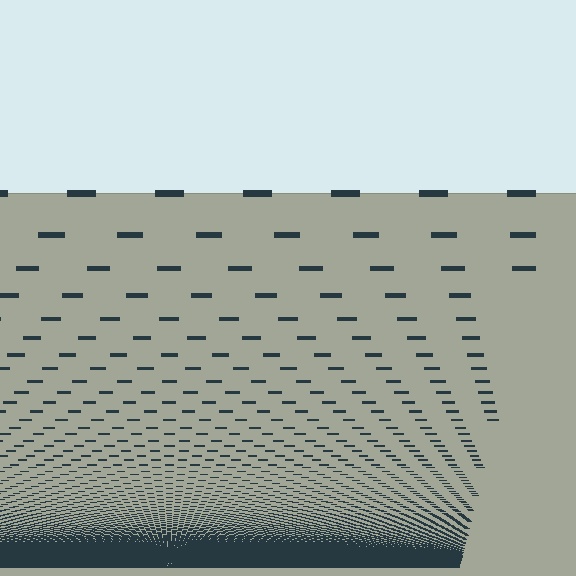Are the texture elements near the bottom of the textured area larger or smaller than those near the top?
Smaller. The gradient is inverted — elements near the bottom are smaller and denser.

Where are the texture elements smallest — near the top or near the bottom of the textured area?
Near the bottom.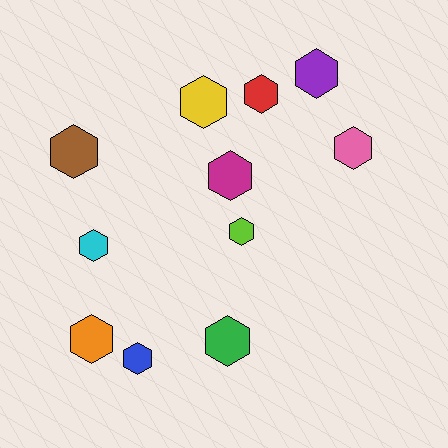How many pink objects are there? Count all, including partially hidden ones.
There is 1 pink object.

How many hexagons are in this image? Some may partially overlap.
There are 11 hexagons.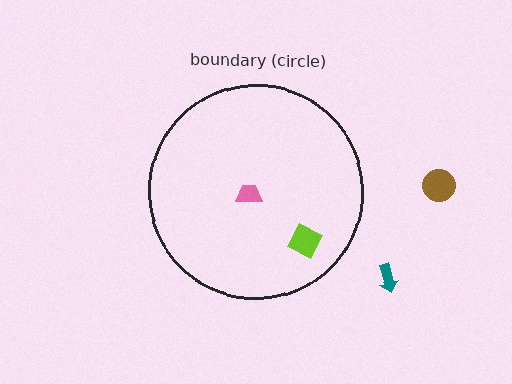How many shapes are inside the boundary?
2 inside, 2 outside.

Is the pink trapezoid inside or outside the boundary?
Inside.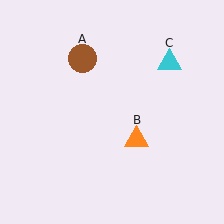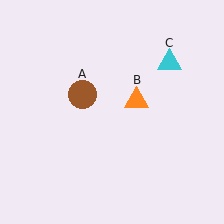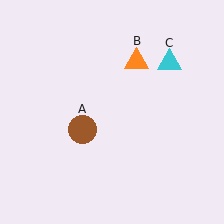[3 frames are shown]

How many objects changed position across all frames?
2 objects changed position: brown circle (object A), orange triangle (object B).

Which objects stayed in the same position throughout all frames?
Cyan triangle (object C) remained stationary.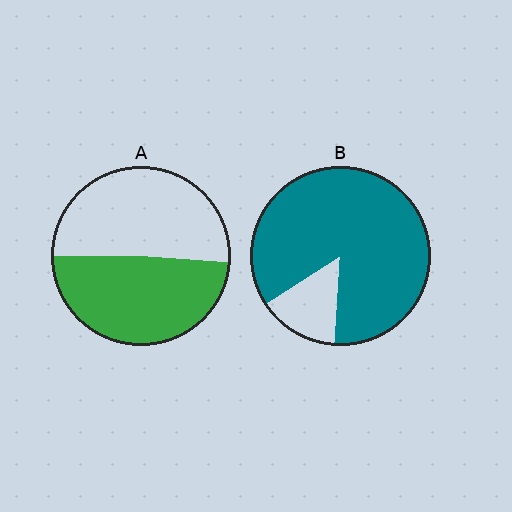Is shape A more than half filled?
Roughly half.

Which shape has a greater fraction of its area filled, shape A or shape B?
Shape B.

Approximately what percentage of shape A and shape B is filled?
A is approximately 50% and B is approximately 85%.